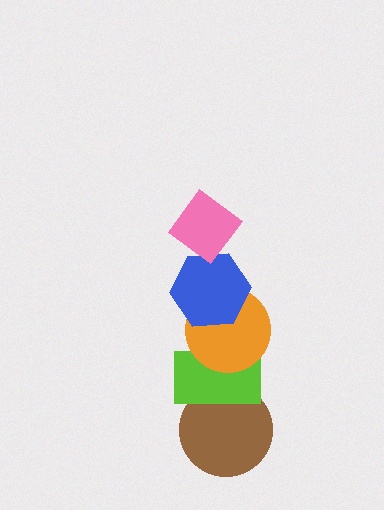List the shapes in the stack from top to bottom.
From top to bottom: the pink diamond, the blue hexagon, the orange circle, the lime rectangle, the brown circle.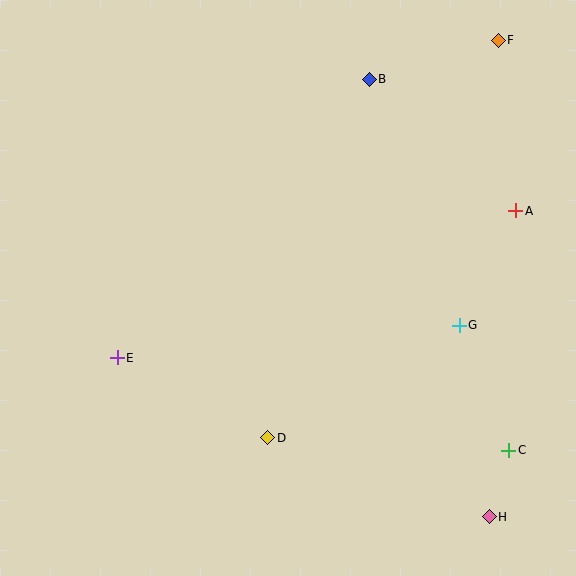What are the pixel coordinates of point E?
Point E is at (117, 358).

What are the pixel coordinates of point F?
Point F is at (498, 40).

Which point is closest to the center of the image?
Point D at (268, 438) is closest to the center.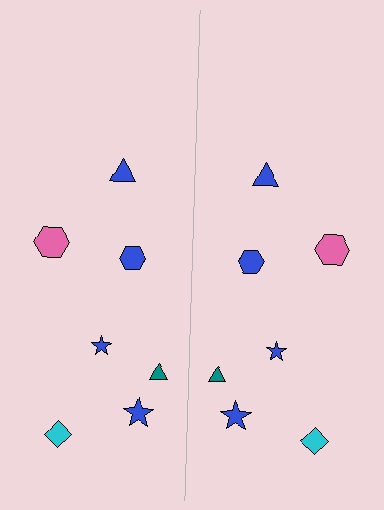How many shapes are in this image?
There are 14 shapes in this image.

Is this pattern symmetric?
Yes, this pattern has bilateral (reflection) symmetry.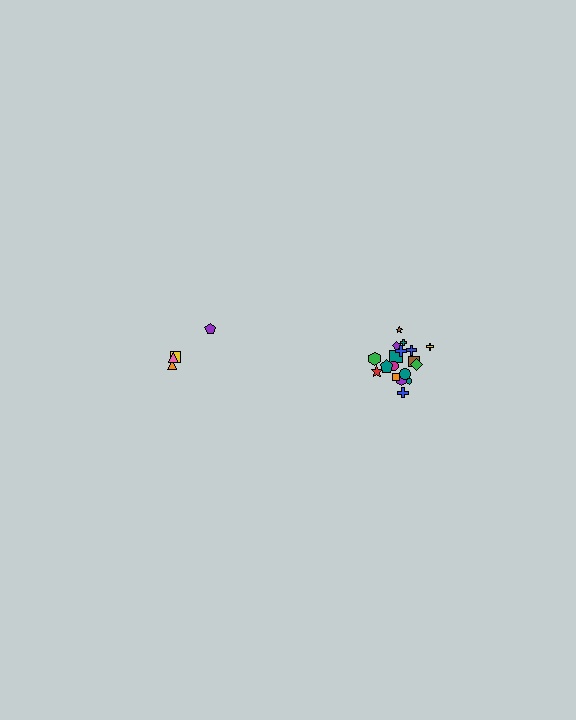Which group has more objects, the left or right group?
The right group.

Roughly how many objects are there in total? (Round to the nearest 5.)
Roughly 20 objects in total.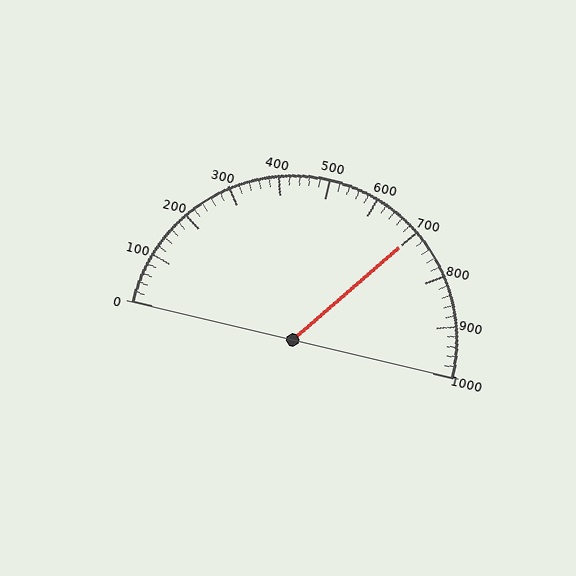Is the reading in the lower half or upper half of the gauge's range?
The reading is in the upper half of the range (0 to 1000).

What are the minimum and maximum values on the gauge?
The gauge ranges from 0 to 1000.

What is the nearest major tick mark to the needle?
The nearest major tick mark is 700.